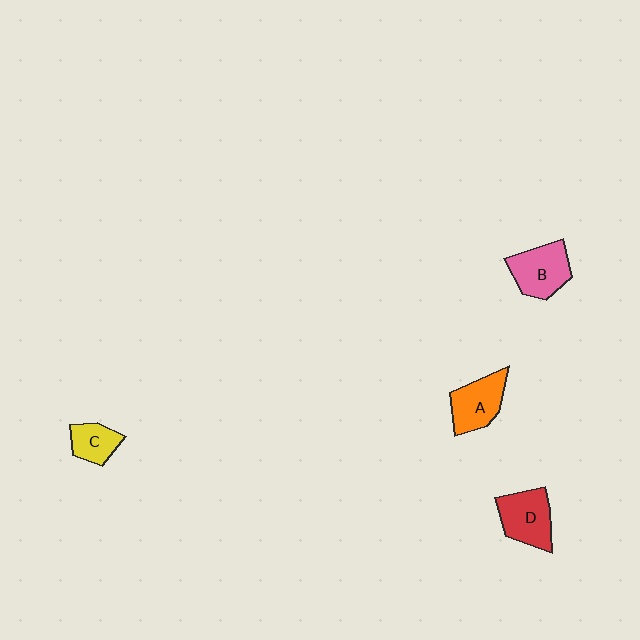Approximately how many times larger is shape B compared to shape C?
Approximately 1.6 times.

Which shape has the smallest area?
Shape C (yellow).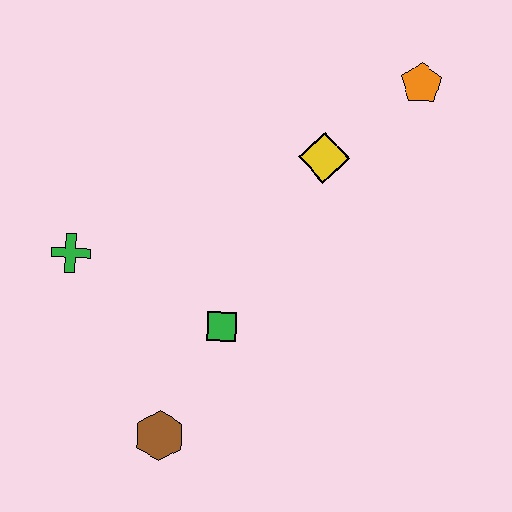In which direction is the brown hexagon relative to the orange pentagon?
The brown hexagon is below the orange pentagon.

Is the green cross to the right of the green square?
No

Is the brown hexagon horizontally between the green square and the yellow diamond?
No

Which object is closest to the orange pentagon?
The yellow diamond is closest to the orange pentagon.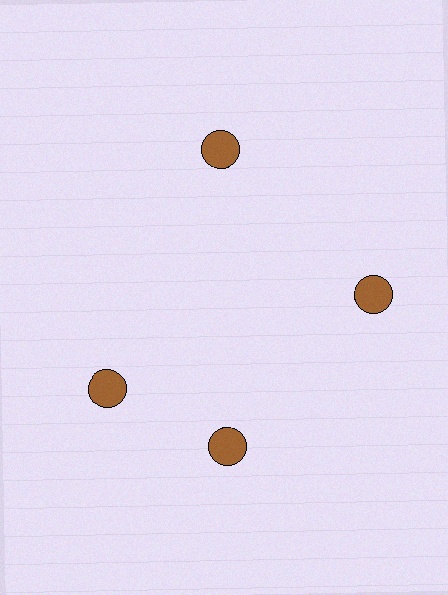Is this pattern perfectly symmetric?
No. The 4 brown circles are arranged in a ring, but one element near the 9 o'clock position is rotated out of alignment along the ring, breaking the 4-fold rotational symmetry.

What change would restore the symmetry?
The symmetry would be restored by rotating it back into even spacing with its neighbors so that all 4 circles sit at equal angles and equal distance from the center.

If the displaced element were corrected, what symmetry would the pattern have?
It would have 4-fold rotational symmetry — the pattern would map onto itself every 90 degrees.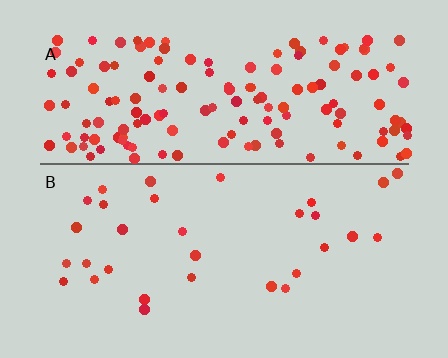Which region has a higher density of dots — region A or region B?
A (the top).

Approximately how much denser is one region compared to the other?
Approximately 4.8× — region A over region B.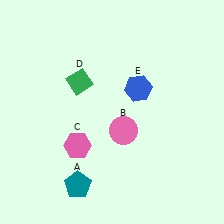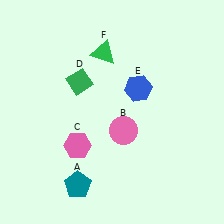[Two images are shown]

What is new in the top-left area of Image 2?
A green triangle (F) was added in the top-left area of Image 2.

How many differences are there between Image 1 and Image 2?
There is 1 difference between the two images.